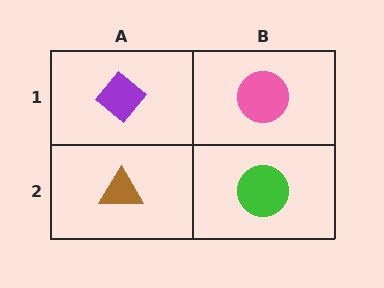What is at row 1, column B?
A pink circle.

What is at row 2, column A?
A brown triangle.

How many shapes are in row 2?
2 shapes.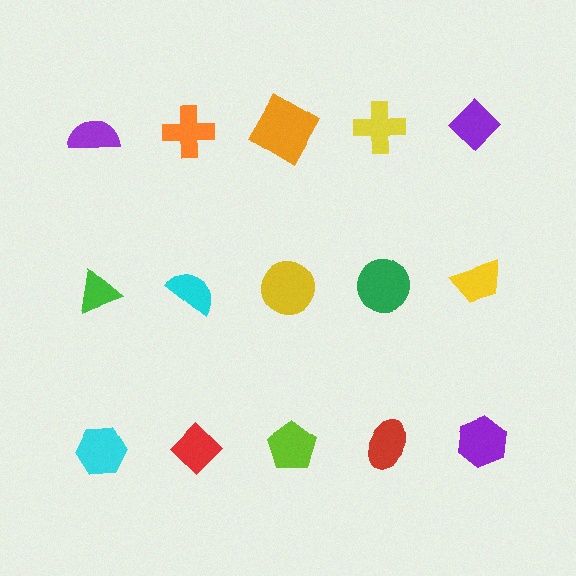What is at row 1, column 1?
A purple semicircle.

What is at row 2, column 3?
A yellow circle.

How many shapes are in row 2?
5 shapes.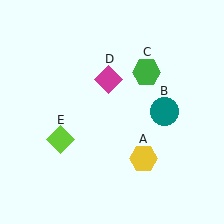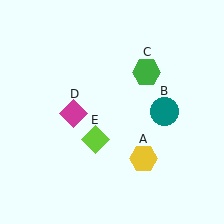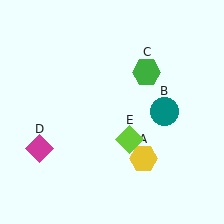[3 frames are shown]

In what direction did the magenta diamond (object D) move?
The magenta diamond (object D) moved down and to the left.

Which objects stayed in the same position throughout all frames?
Yellow hexagon (object A) and teal circle (object B) and green hexagon (object C) remained stationary.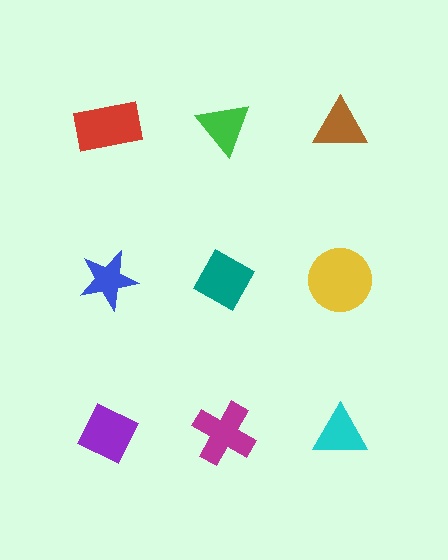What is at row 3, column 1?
A purple diamond.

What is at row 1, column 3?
A brown triangle.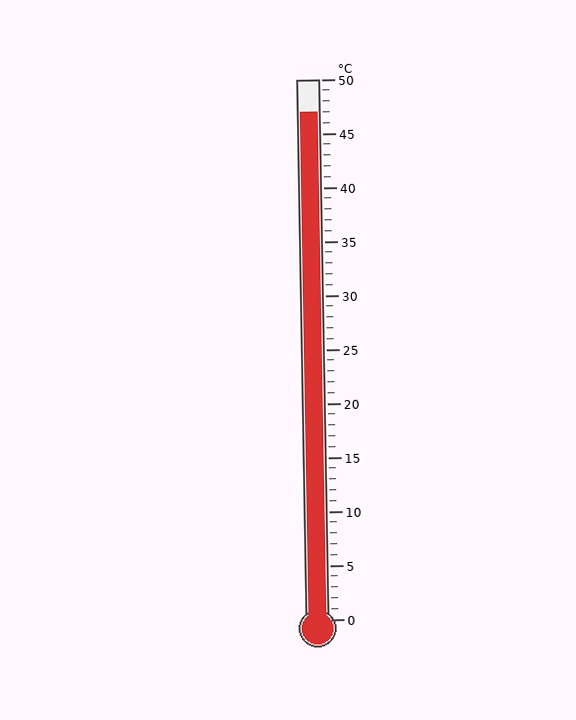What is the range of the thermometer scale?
The thermometer scale ranges from 0°C to 50°C.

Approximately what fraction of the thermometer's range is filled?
The thermometer is filled to approximately 95% of its range.